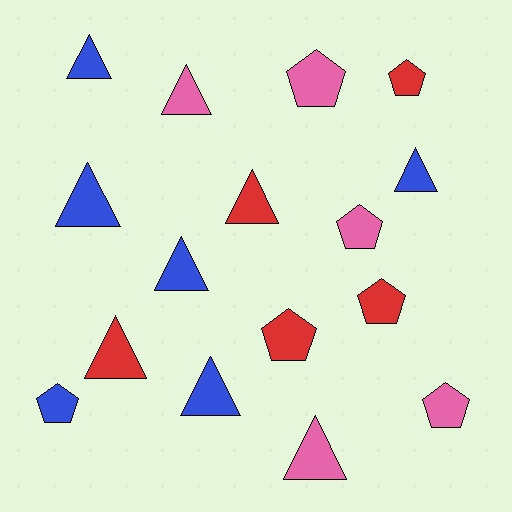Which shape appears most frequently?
Triangle, with 9 objects.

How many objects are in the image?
There are 16 objects.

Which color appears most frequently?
Blue, with 6 objects.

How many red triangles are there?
There are 2 red triangles.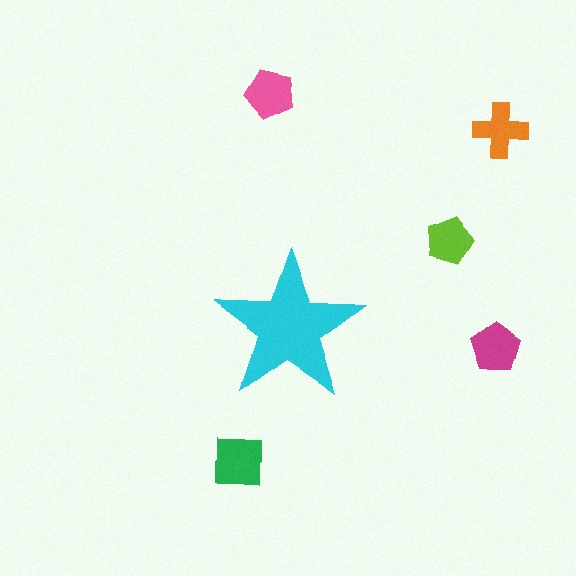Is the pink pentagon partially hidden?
No, the pink pentagon is fully visible.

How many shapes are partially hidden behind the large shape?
0 shapes are partially hidden.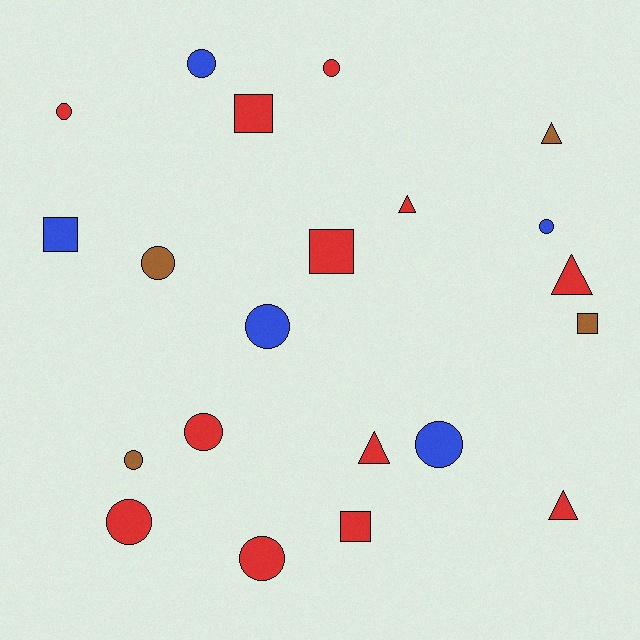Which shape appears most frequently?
Circle, with 11 objects.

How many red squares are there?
There are 3 red squares.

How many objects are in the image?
There are 21 objects.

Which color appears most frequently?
Red, with 12 objects.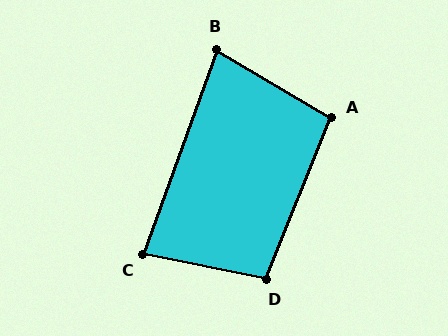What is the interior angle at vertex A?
Approximately 99 degrees (obtuse).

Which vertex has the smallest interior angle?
B, at approximately 79 degrees.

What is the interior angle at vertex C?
Approximately 81 degrees (acute).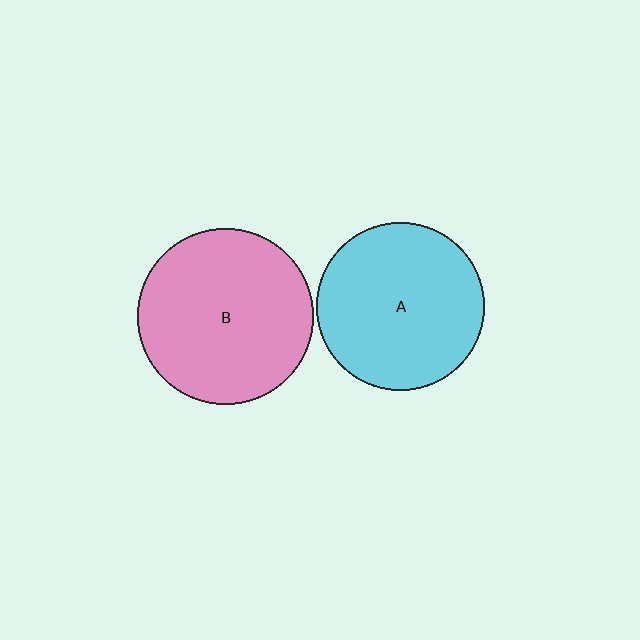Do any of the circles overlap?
No, none of the circles overlap.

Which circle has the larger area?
Circle B (pink).